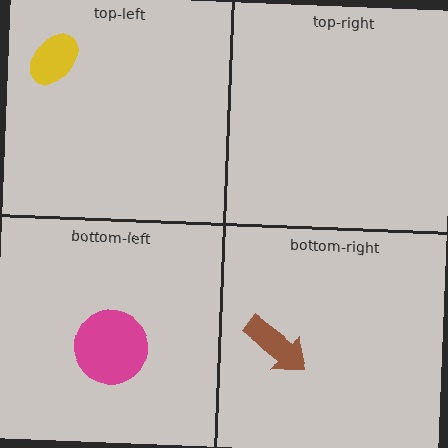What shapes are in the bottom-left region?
The magenta circle.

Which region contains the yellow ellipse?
The top-left region.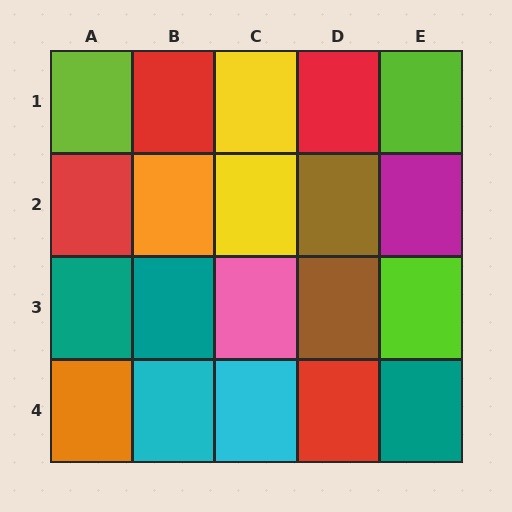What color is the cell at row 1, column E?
Lime.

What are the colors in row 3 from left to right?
Teal, teal, pink, brown, lime.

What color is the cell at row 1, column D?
Red.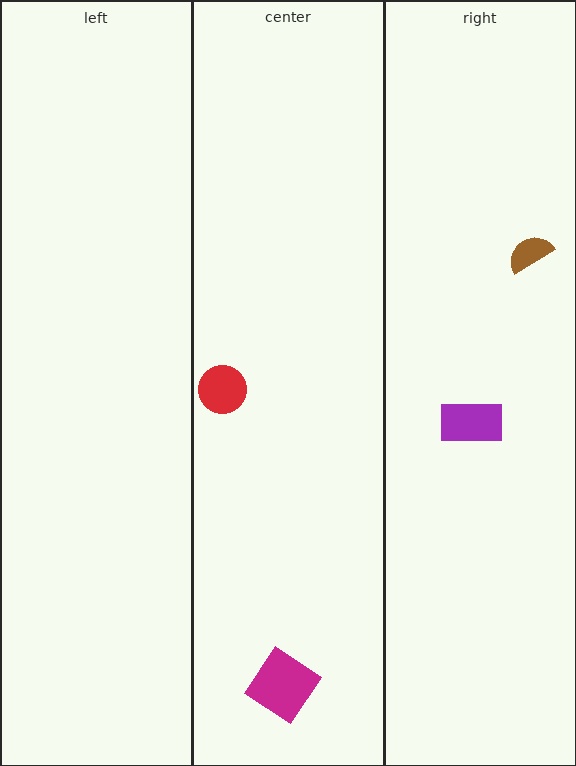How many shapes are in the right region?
2.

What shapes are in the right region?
The brown semicircle, the purple rectangle.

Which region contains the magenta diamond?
The center region.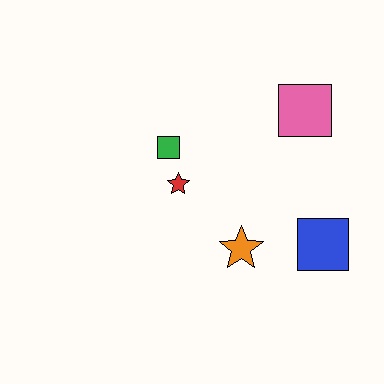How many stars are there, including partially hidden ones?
There are 2 stars.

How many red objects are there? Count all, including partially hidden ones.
There is 1 red object.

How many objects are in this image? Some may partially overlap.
There are 5 objects.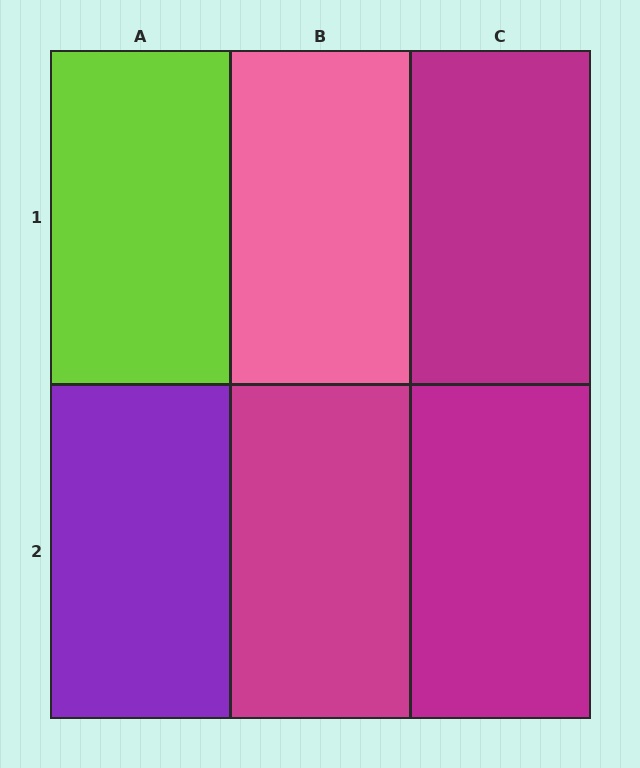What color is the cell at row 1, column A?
Lime.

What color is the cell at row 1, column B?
Pink.